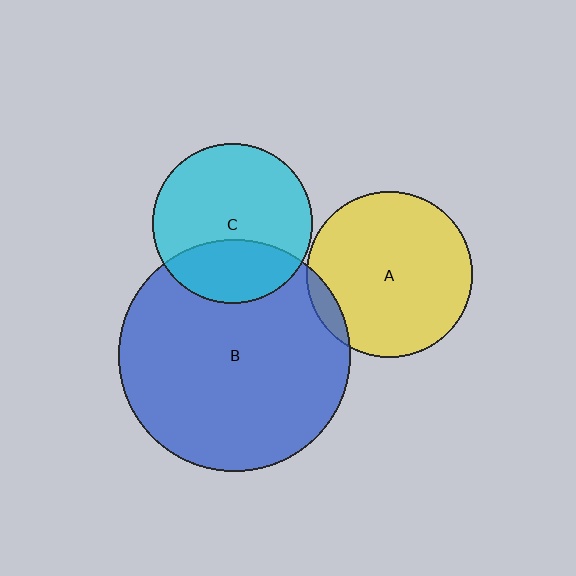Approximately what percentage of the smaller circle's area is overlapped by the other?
Approximately 30%.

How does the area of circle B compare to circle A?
Approximately 1.9 times.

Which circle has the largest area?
Circle B (blue).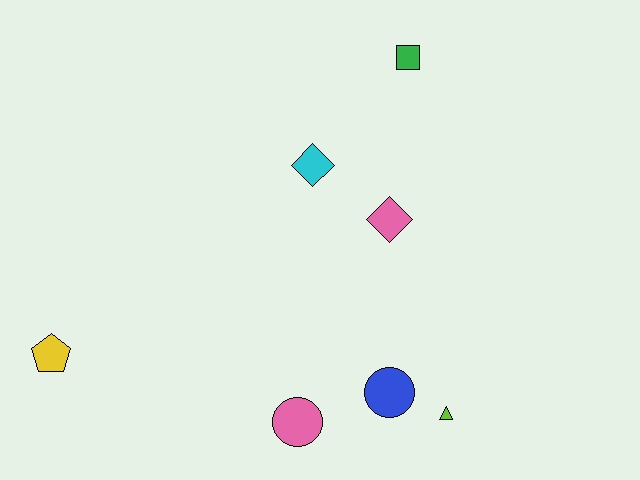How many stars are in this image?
There are no stars.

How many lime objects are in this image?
There is 1 lime object.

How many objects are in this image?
There are 7 objects.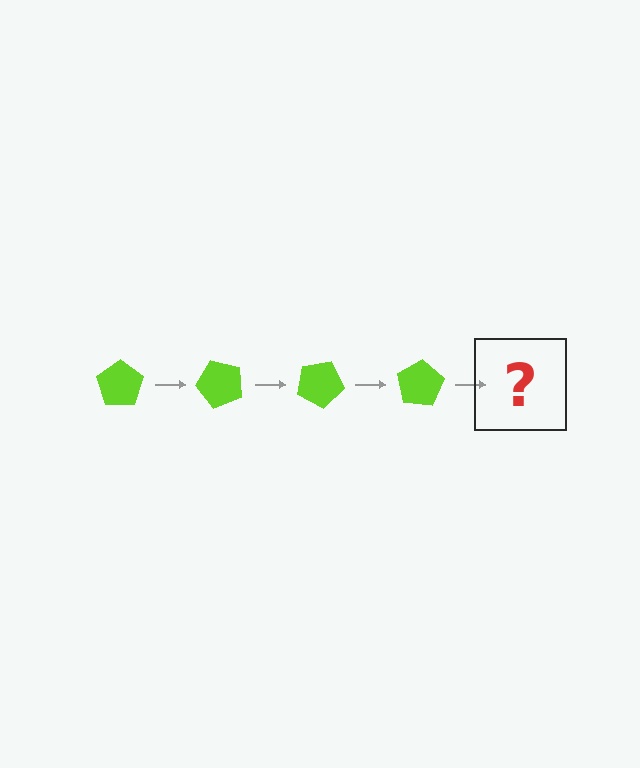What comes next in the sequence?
The next element should be a lime pentagon rotated 200 degrees.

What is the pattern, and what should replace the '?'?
The pattern is that the pentagon rotates 50 degrees each step. The '?' should be a lime pentagon rotated 200 degrees.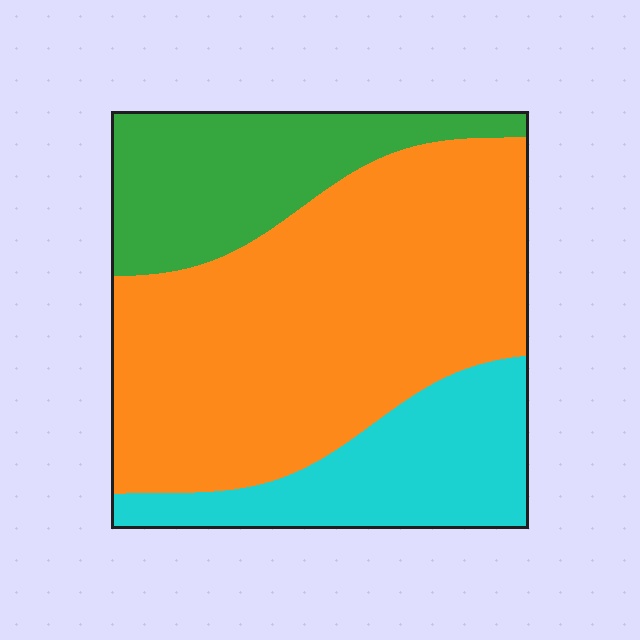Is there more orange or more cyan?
Orange.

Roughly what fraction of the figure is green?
Green covers 22% of the figure.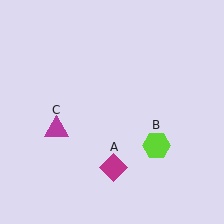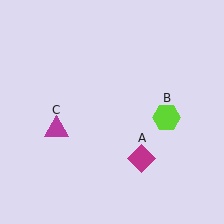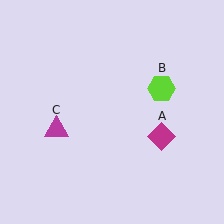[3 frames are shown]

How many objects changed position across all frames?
2 objects changed position: magenta diamond (object A), lime hexagon (object B).